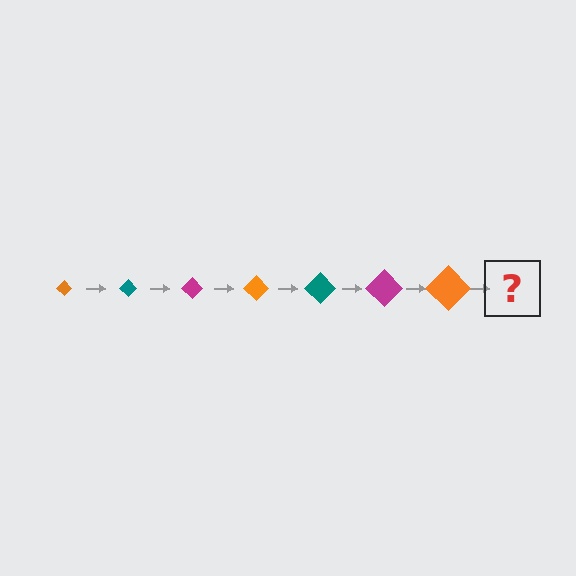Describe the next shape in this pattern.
It should be a teal diamond, larger than the previous one.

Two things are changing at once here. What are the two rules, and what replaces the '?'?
The two rules are that the diamond grows larger each step and the color cycles through orange, teal, and magenta. The '?' should be a teal diamond, larger than the previous one.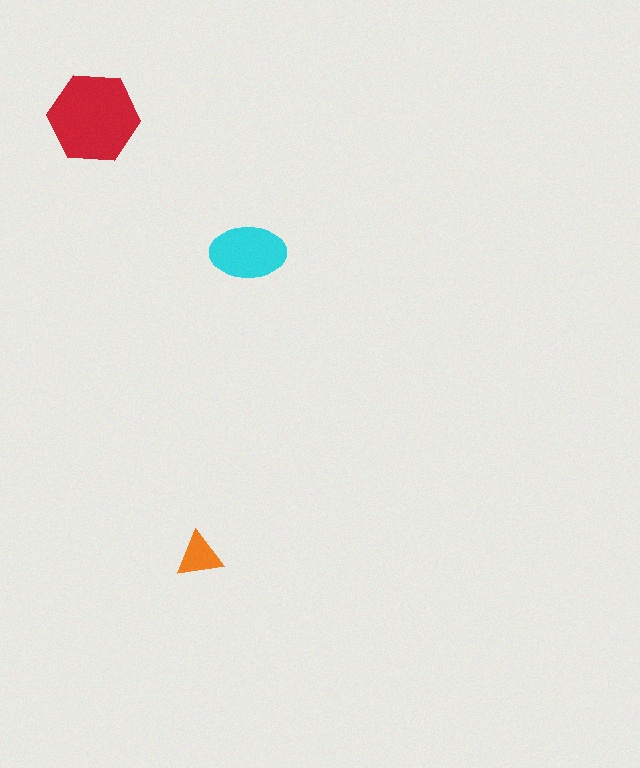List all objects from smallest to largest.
The orange triangle, the cyan ellipse, the red hexagon.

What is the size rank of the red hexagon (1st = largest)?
1st.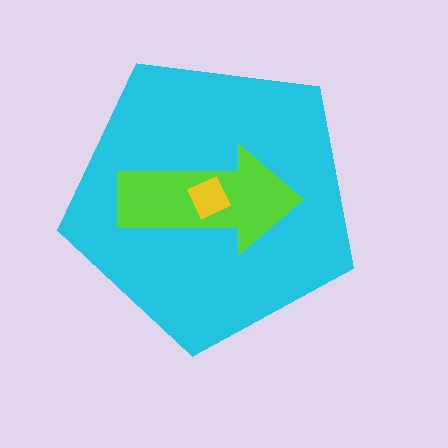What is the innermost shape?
The yellow square.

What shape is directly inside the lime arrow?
The yellow square.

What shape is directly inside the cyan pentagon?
The lime arrow.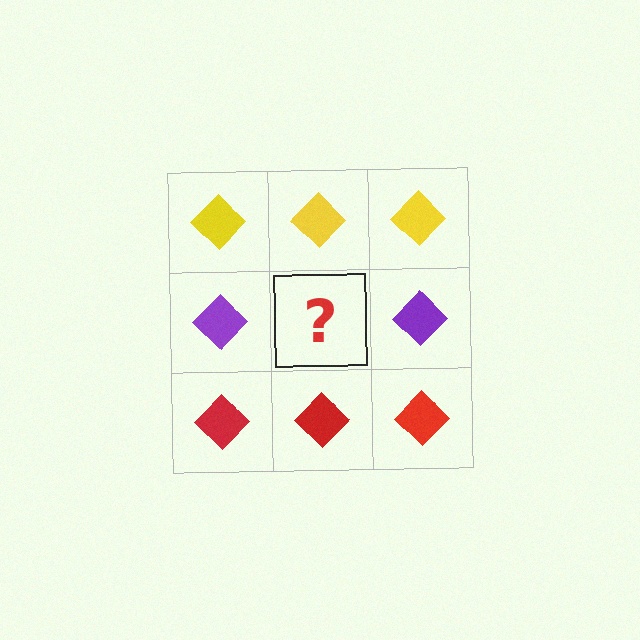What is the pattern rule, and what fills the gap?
The rule is that each row has a consistent color. The gap should be filled with a purple diamond.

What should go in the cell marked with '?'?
The missing cell should contain a purple diamond.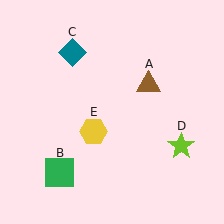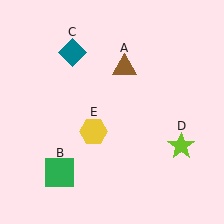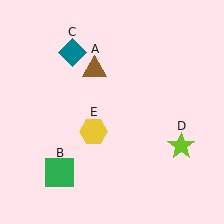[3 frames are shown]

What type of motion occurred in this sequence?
The brown triangle (object A) rotated counterclockwise around the center of the scene.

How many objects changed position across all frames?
1 object changed position: brown triangle (object A).